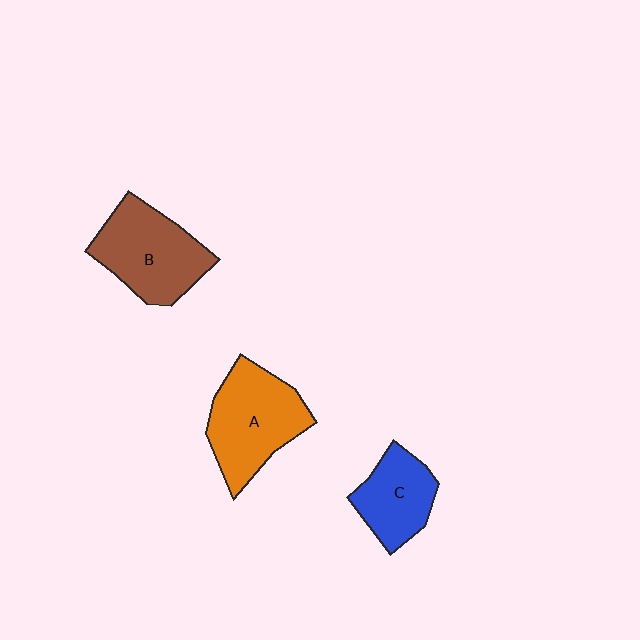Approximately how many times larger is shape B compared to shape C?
Approximately 1.4 times.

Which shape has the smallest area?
Shape C (blue).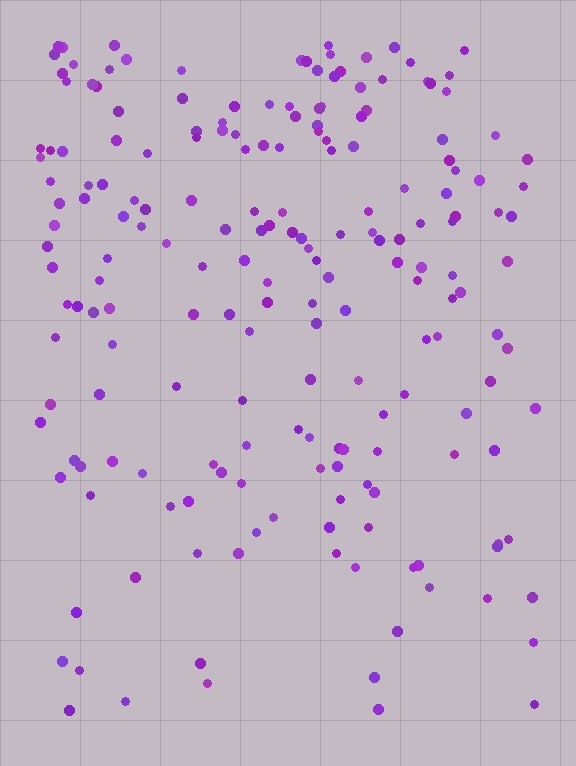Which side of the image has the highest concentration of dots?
The top.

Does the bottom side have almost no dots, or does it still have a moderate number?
Still a moderate number, just noticeably fewer than the top.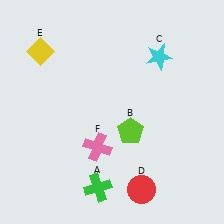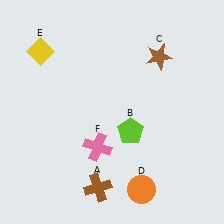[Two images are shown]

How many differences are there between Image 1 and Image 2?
There are 3 differences between the two images.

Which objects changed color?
A changed from green to brown. C changed from cyan to brown. D changed from red to orange.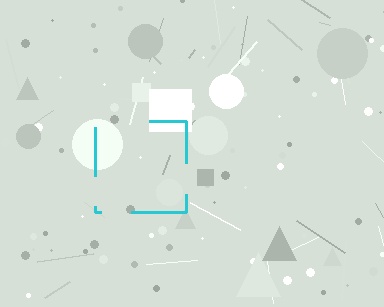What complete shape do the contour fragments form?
The contour fragments form a square.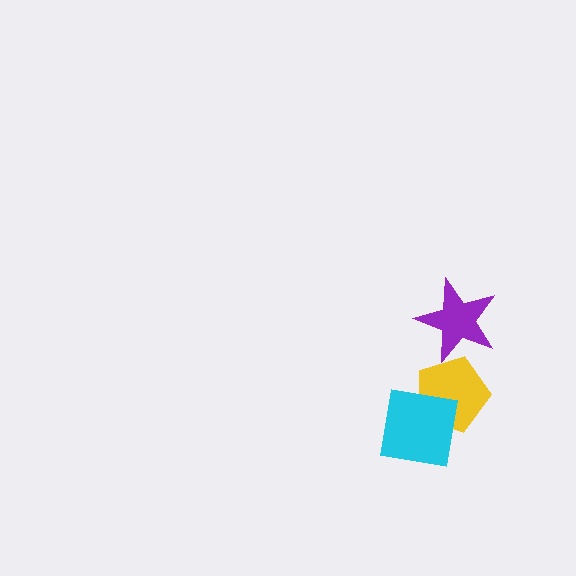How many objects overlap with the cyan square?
1 object overlaps with the cyan square.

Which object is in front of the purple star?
The yellow pentagon is in front of the purple star.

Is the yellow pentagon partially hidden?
Yes, it is partially covered by another shape.